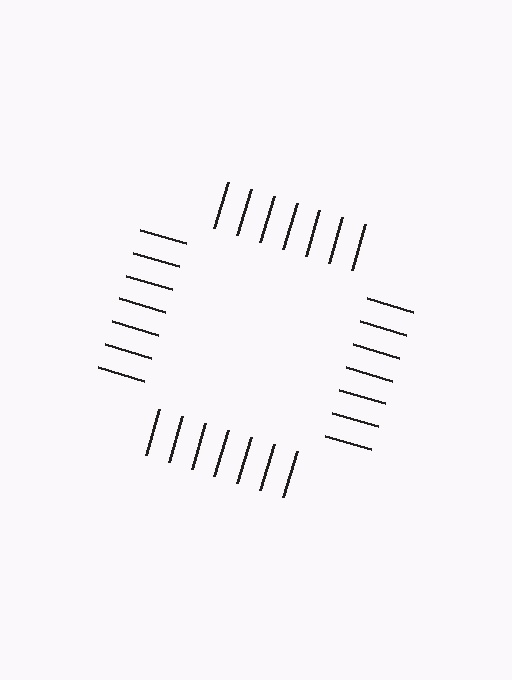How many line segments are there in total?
28 — 7 along each of the 4 edges.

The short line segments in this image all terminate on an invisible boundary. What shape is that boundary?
An illusory square — the line segments terminate on its edges but no continuous stroke is drawn.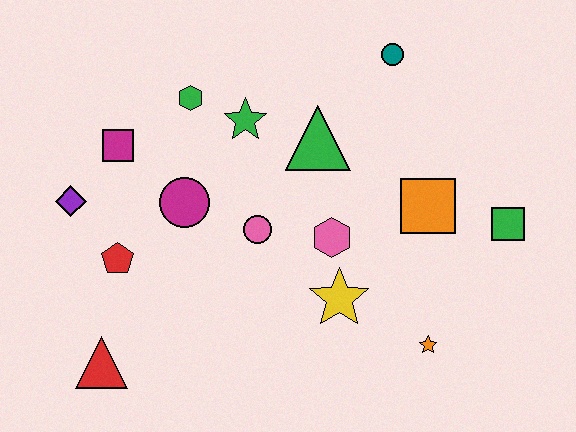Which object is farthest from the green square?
The purple diamond is farthest from the green square.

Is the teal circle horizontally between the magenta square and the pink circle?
No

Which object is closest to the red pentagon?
The purple diamond is closest to the red pentagon.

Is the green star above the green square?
Yes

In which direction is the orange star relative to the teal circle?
The orange star is below the teal circle.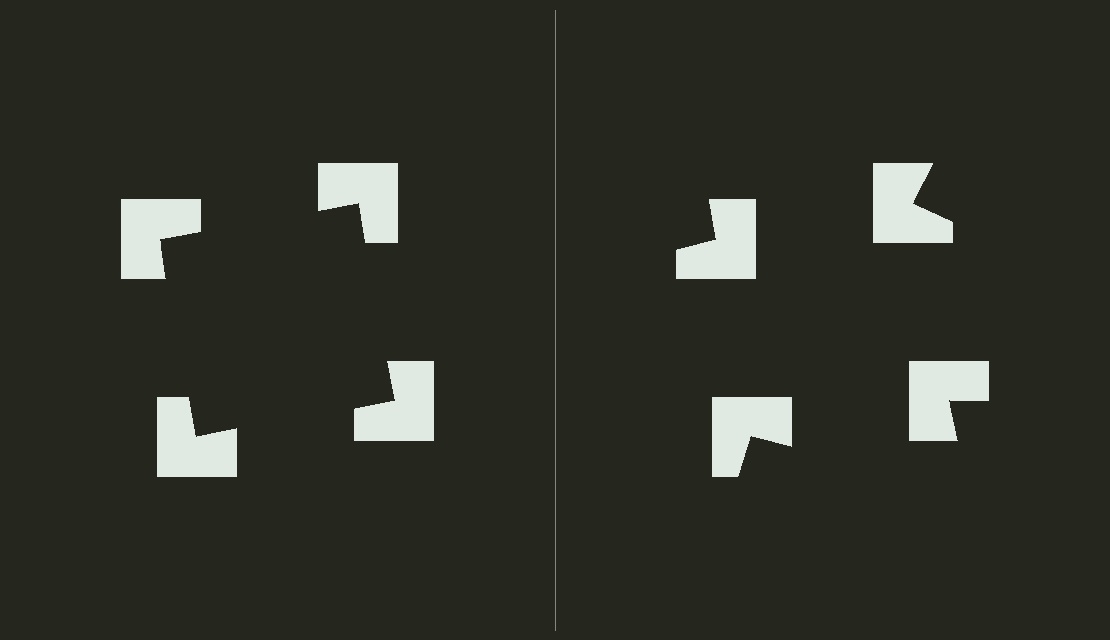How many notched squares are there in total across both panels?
8 — 4 on each side.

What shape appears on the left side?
An illusory square.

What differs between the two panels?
The notched squares are positioned identically on both sides; only the wedge orientations differ. On the left they align to a square; on the right they are misaligned.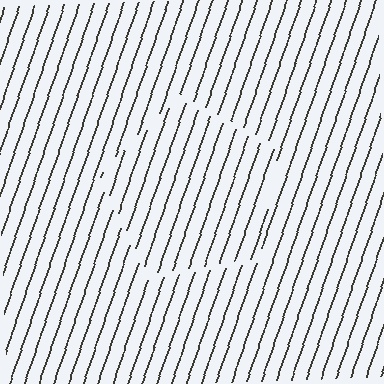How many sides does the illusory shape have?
5 sides — the line-ends trace a pentagon.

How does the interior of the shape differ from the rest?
The interior of the shape contains the same grating, shifted by half a period — the contour is defined by the phase discontinuity where line-ends from the inner and outer gratings abut.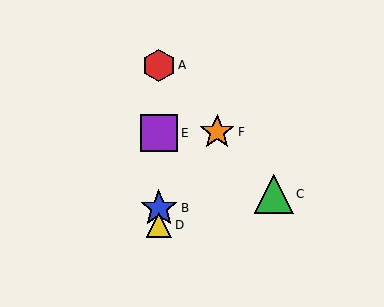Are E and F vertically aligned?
No, E is at x≈159 and F is at x≈217.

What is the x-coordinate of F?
Object F is at x≈217.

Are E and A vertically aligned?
Yes, both are at x≈159.